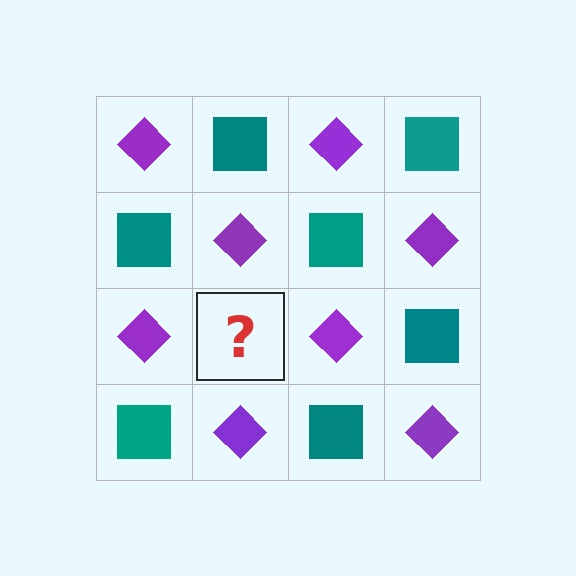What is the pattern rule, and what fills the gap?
The rule is that it alternates purple diamond and teal square in a checkerboard pattern. The gap should be filled with a teal square.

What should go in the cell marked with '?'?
The missing cell should contain a teal square.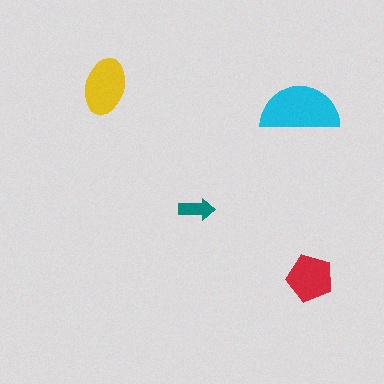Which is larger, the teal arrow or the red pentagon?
The red pentagon.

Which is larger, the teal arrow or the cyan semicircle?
The cyan semicircle.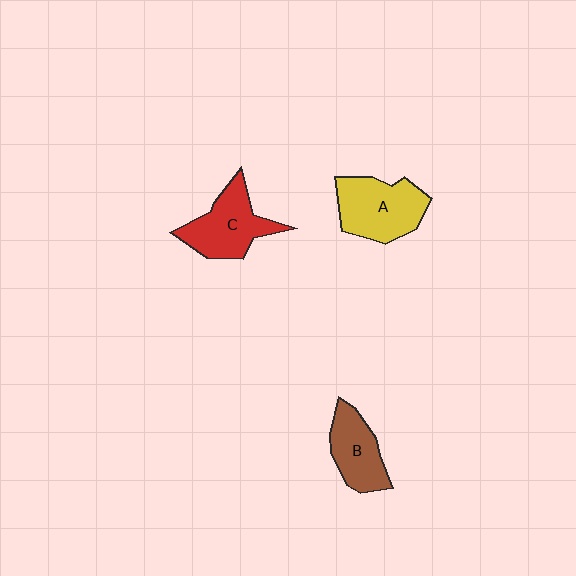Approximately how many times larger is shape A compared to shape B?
Approximately 1.4 times.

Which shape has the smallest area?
Shape B (brown).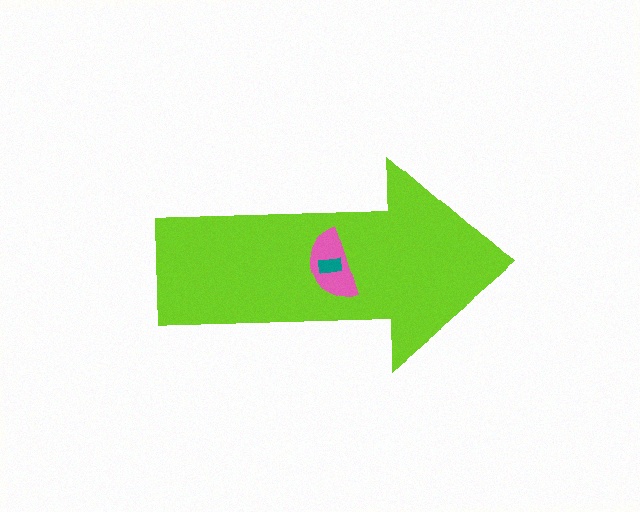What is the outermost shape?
The lime arrow.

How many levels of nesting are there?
3.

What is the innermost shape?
The teal rectangle.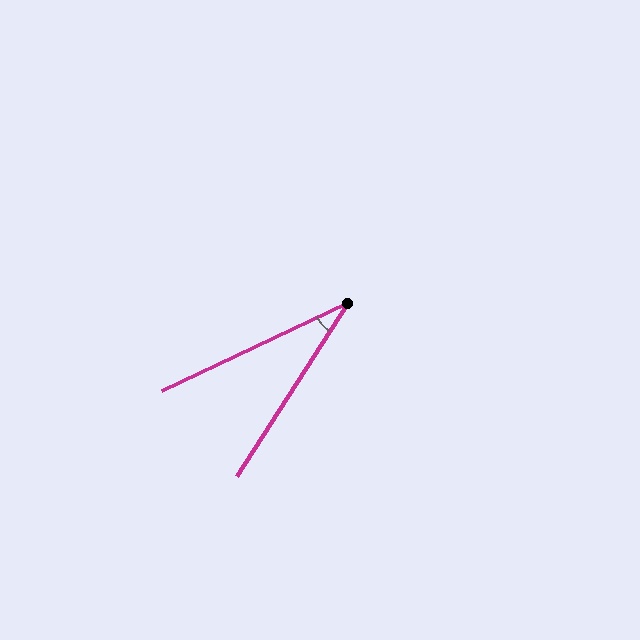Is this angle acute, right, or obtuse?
It is acute.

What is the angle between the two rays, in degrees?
Approximately 32 degrees.